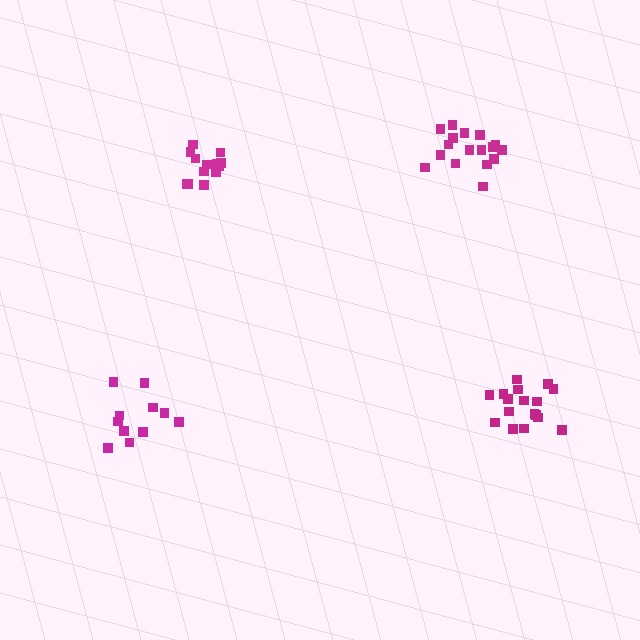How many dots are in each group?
Group 1: 17 dots, Group 2: 17 dots, Group 3: 14 dots, Group 4: 11 dots (59 total).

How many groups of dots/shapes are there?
There are 4 groups.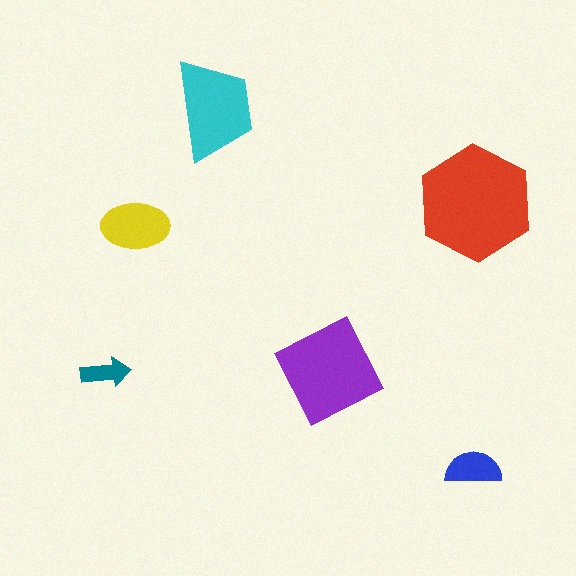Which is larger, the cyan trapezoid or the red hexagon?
The red hexagon.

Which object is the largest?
The red hexagon.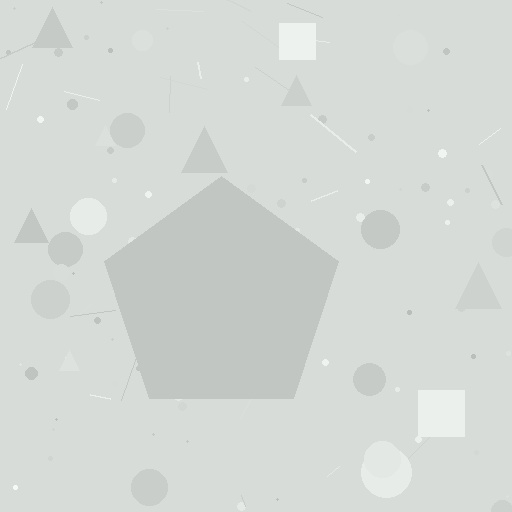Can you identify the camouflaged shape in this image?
The camouflaged shape is a pentagon.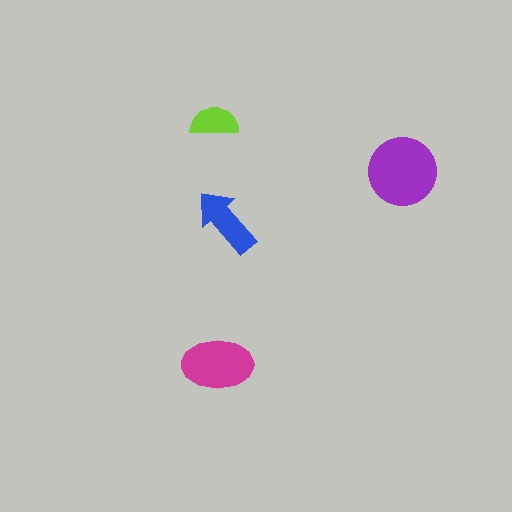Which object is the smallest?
The lime semicircle.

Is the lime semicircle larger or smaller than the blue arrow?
Smaller.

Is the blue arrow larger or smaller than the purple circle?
Smaller.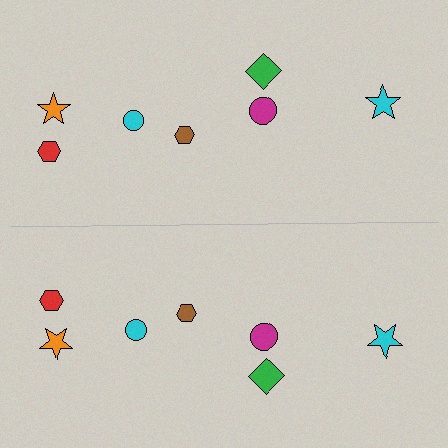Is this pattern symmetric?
Yes, this pattern has bilateral (reflection) symmetry.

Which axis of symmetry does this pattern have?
The pattern has a horizontal axis of symmetry running through the center of the image.